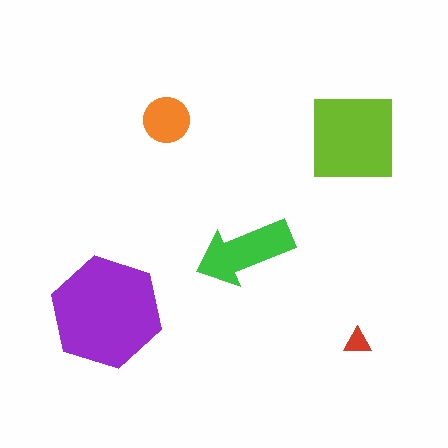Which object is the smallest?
The red triangle.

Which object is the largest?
The purple hexagon.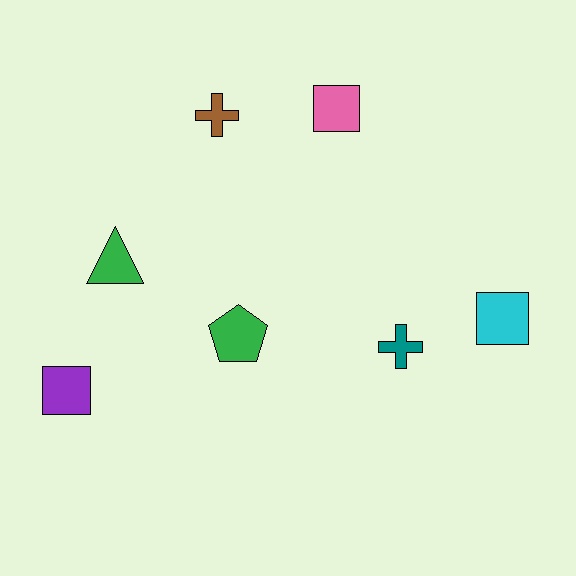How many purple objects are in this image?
There is 1 purple object.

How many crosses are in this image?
There are 2 crosses.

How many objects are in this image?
There are 7 objects.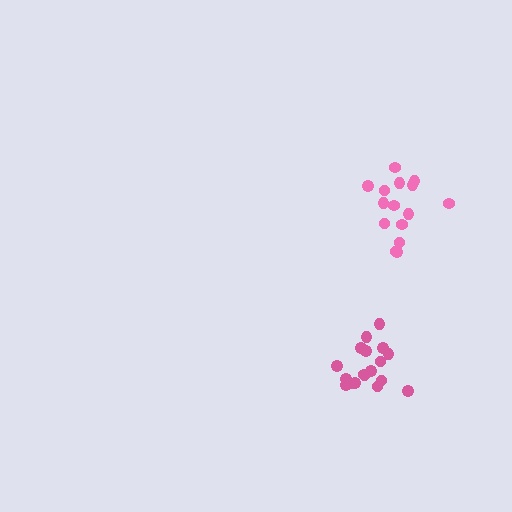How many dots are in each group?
Group 1: 15 dots, Group 2: 18 dots (33 total).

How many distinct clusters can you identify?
There are 2 distinct clusters.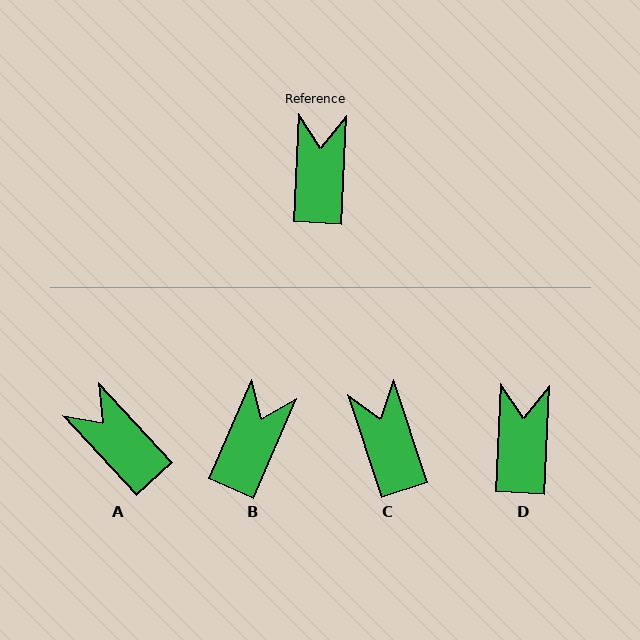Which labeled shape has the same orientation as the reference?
D.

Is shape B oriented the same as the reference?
No, it is off by about 21 degrees.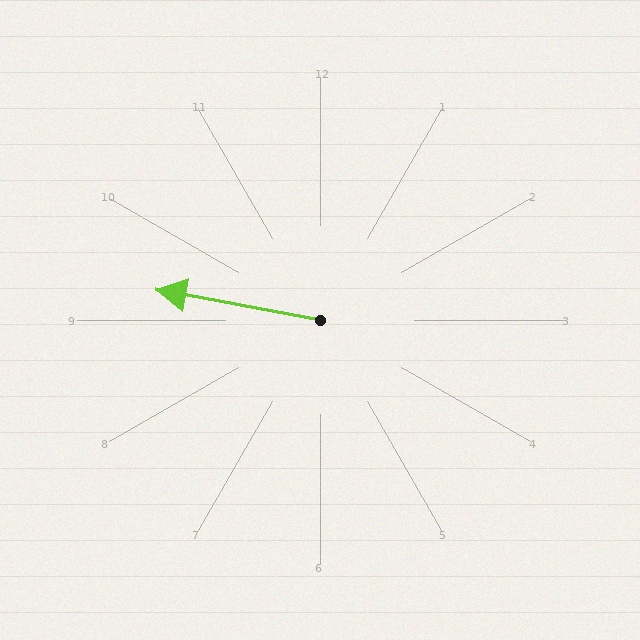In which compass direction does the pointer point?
West.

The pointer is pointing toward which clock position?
Roughly 9 o'clock.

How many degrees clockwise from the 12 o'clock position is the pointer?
Approximately 281 degrees.